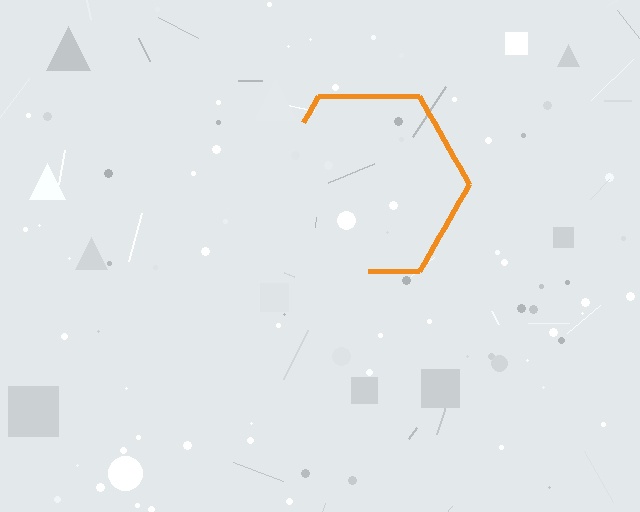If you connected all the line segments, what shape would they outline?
They would outline a hexagon.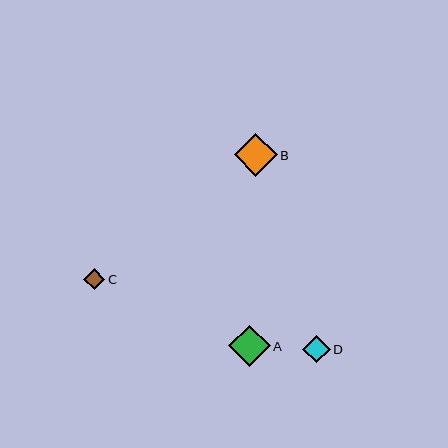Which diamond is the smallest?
Diamond C is the smallest with a size of approximately 21 pixels.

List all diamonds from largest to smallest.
From largest to smallest: B, A, D, C.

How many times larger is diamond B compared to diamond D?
Diamond B is approximately 1.6 times the size of diamond D.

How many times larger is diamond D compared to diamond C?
Diamond D is approximately 1.3 times the size of diamond C.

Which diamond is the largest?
Diamond B is the largest with a size of approximately 43 pixels.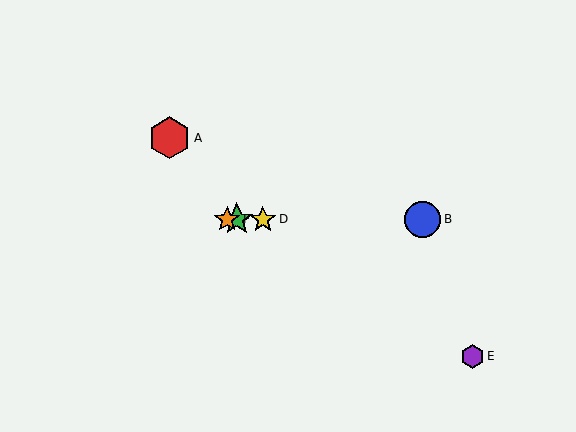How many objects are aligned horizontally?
4 objects (B, C, D, F) are aligned horizontally.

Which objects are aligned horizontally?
Objects B, C, D, F are aligned horizontally.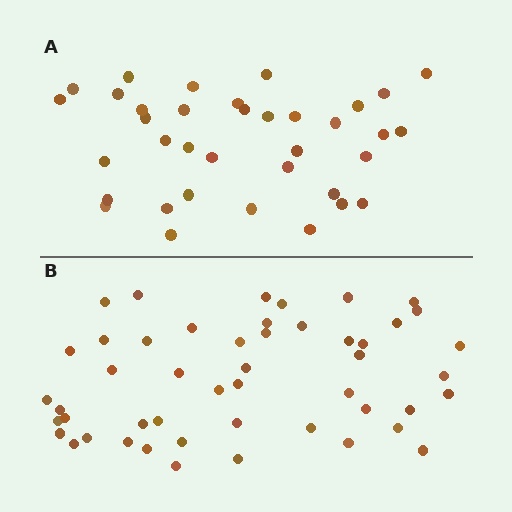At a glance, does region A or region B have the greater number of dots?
Region B (the bottom region) has more dots.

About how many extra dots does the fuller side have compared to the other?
Region B has approximately 15 more dots than region A.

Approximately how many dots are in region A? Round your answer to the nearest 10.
About 40 dots. (The exact count is 36, which rounds to 40.)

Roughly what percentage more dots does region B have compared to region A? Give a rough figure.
About 35% more.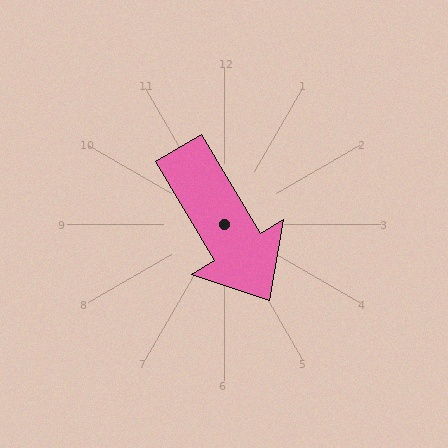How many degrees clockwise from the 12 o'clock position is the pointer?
Approximately 149 degrees.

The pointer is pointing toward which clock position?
Roughly 5 o'clock.